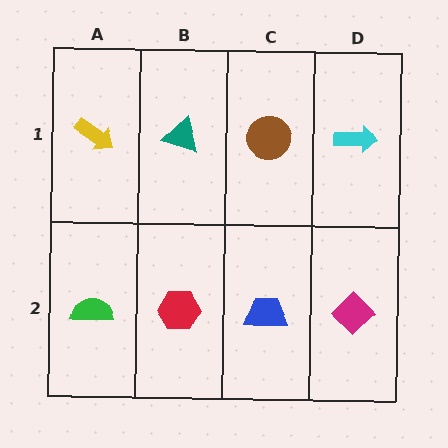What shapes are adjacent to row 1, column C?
A blue trapezoid (row 2, column C), a teal triangle (row 1, column B), a cyan arrow (row 1, column D).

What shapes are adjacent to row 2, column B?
A teal triangle (row 1, column B), a green semicircle (row 2, column A), a blue trapezoid (row 2, column C).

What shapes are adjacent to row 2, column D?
A cyan arrow (row 1, column D), a blue trapezoid (row 2, column C).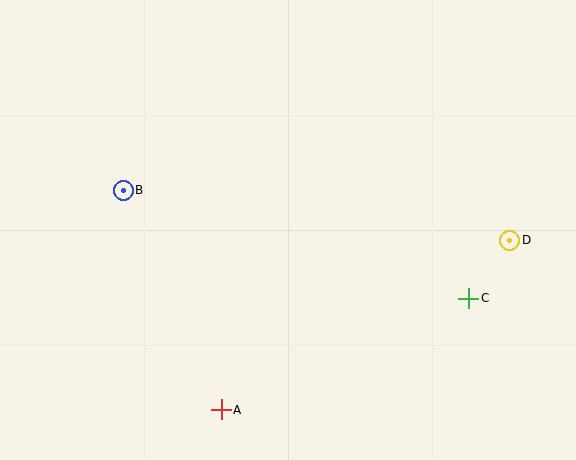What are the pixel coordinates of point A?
Point A is at (221, 410).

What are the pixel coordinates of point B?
Point B is at (123, 190).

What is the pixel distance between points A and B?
The distance between A and B is 240 pixels.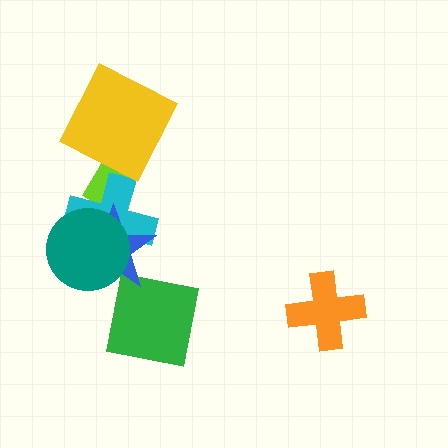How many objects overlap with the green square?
0 objects overlap with the green square.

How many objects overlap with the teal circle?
2 objects overlap with the teal circle.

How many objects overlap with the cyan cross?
3 objects overlap with the cyan cross.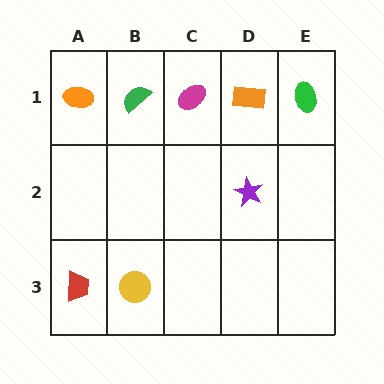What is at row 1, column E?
A green ellipse.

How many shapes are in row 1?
5 shapes.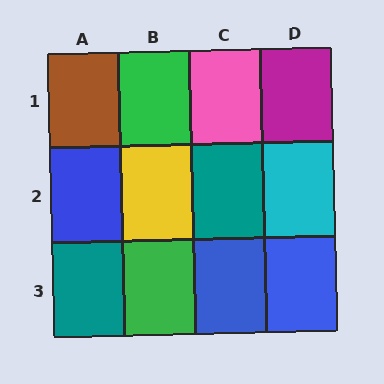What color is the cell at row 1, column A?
Brown.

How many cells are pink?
1 cell is pink.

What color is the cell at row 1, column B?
Green.